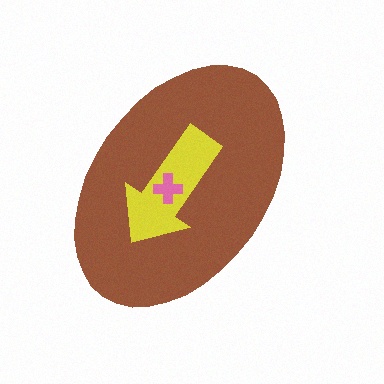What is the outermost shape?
The brown ellipse.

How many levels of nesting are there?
3.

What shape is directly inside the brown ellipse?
The yellow arrow.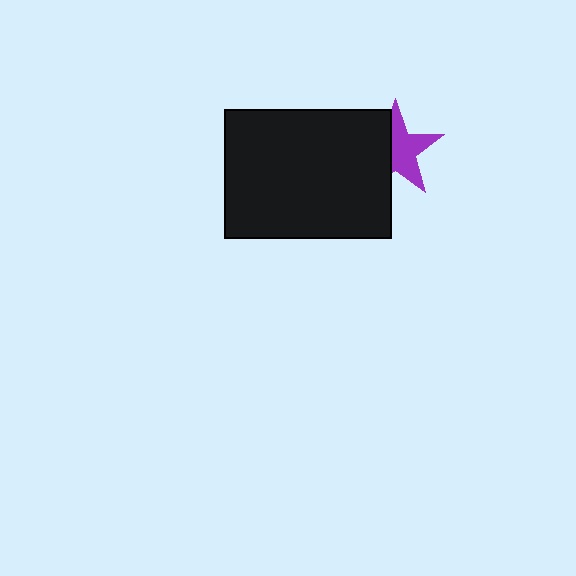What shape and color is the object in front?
The object in front is a black rectangle.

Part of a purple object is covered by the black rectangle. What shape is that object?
It is a star.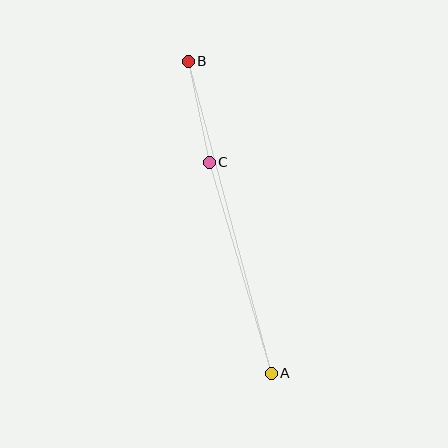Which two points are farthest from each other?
Points A and B are farthest from each other.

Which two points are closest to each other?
Points B and C are closest to each other.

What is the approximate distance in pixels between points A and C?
The distance between A and C is approximately 220 pixels.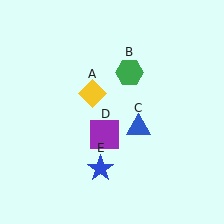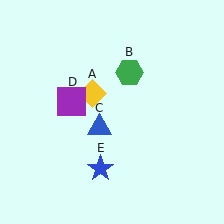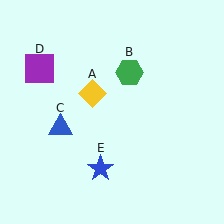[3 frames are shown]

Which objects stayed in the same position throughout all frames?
Yellow diamond (object A) and green hexagon (object B) and blue star (object E) remained stationary.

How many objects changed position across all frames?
2 objects changed position: blue triangle (object C), purple square (object D).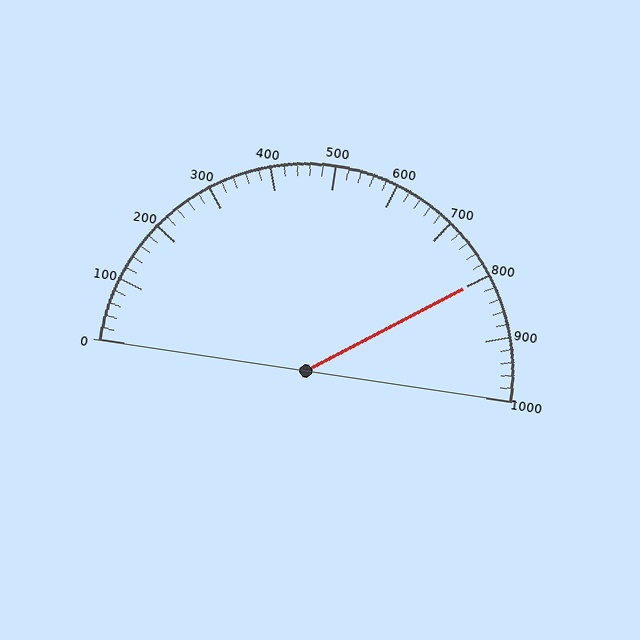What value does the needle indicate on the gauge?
The needle indicates approximately 800.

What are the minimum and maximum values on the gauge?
The gauge ranges from 0 to 1000.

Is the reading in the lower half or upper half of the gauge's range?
The reading is in the upper half of the range (0 to 1000).